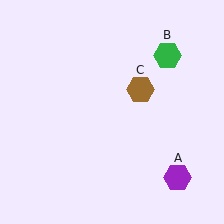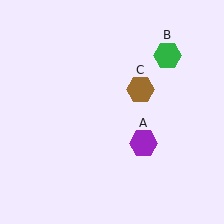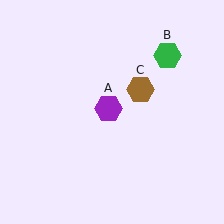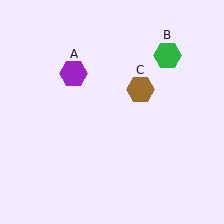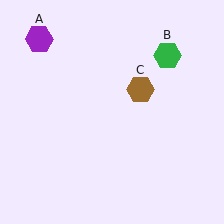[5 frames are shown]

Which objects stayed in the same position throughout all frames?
Green hexagon (object B) and brown hexagon (object C) remained stationary.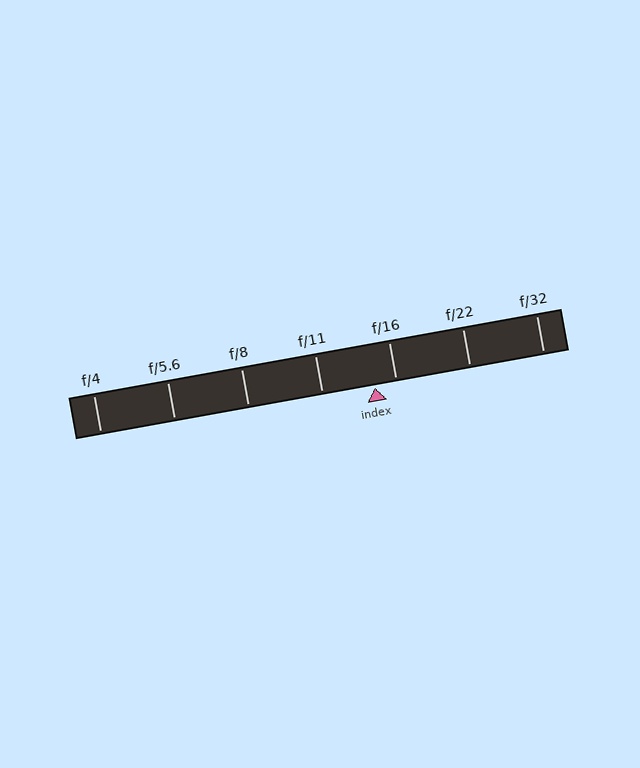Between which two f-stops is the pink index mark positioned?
The index mark is between f/11 and f/16.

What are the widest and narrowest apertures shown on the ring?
The widest aperture shown is f/4 and the narrowest is f/32.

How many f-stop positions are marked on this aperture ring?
There are 7 f-stop positions marked.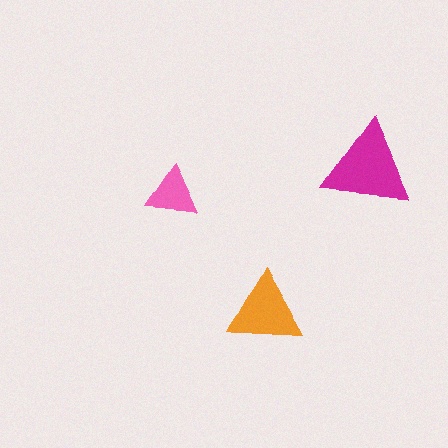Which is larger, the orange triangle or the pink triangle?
The orange one.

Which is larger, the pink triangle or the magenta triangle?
The magenta one.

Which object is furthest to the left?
The pink triangle is leftmost.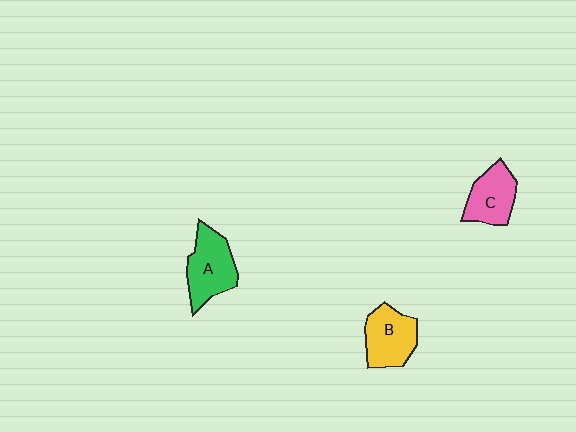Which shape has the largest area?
Shape A (green).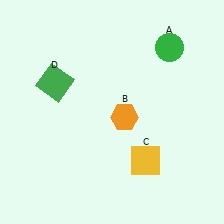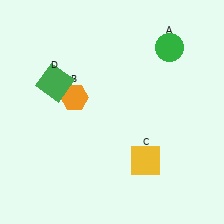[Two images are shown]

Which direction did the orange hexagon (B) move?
The orange hexagon (B) moved left.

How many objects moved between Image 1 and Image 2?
1 object moved between the two images.